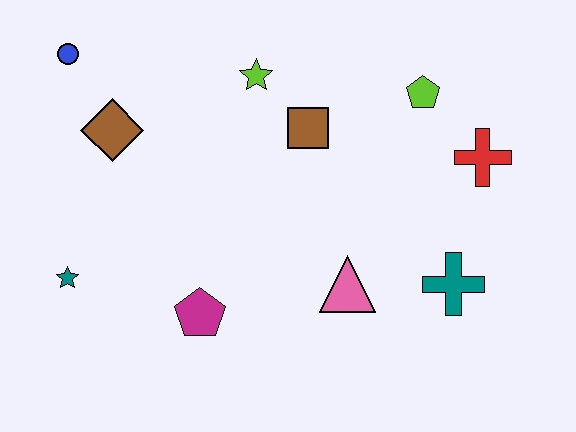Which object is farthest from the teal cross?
The blue circle is farthest from the teal cross.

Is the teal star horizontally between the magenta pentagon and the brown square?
No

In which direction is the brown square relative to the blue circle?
The brown square is to the right of the blue circle.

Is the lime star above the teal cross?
Yes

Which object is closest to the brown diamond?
The blue circle is closest to the brown diamond.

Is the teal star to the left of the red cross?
Yes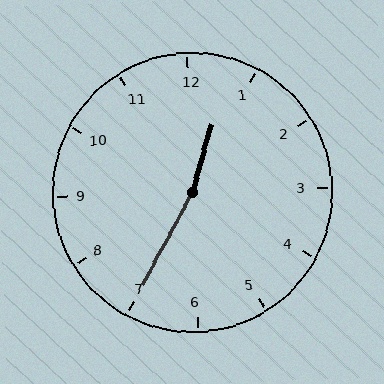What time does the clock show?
12:35.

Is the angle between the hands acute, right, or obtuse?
It is obtuse.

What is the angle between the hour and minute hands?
Approximately 168 degrees.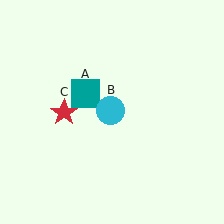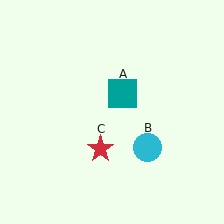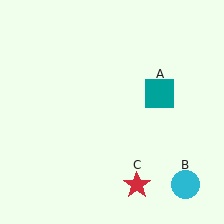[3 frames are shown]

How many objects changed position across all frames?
3 objects changed position: teal square (object A), cyan circle (object B), red star (object C).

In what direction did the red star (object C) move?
The red star (object C) moved down and to the right.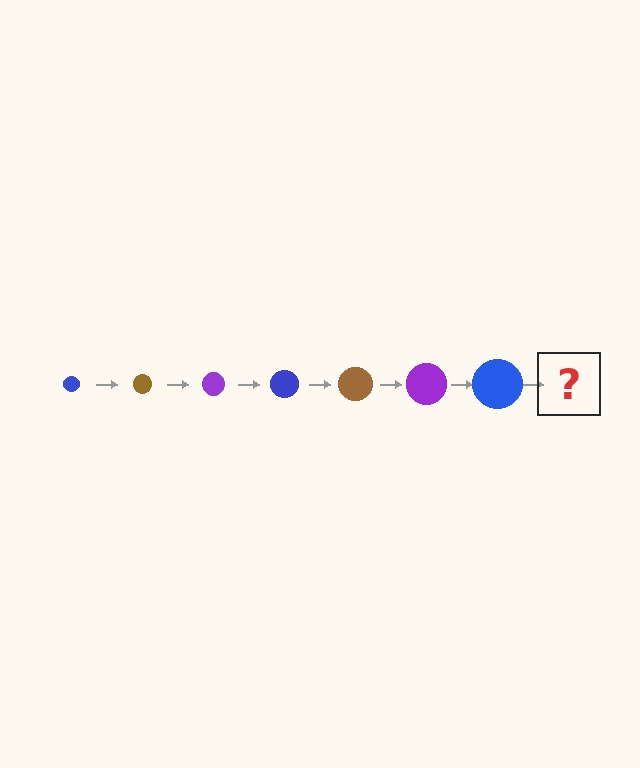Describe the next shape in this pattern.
It should be a brown circle, larger than the previous one.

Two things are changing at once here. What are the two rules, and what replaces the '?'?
The two rules are that the circle grows larger each step and the color cycles through blue, brown, and purple. The '?' should be a brown circle, larger than the previous one.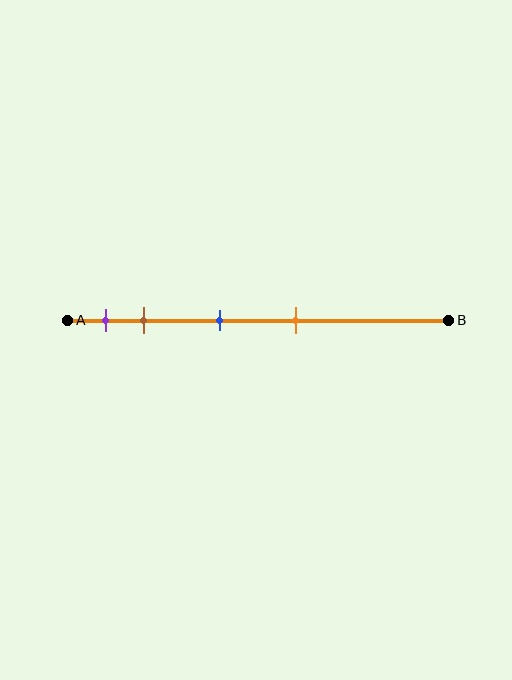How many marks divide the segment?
There are 4 marks dividing the segment.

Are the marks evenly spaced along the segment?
No, the marks are not evenly spaced.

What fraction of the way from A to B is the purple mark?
The purple mark is approximately 10% (0.1) of the way from A to B.